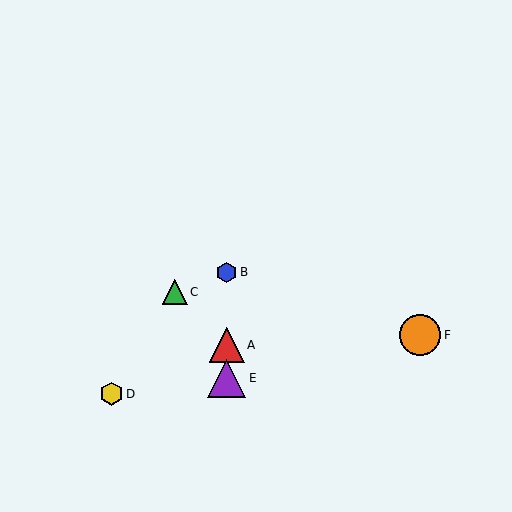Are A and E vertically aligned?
Yes, both are at x≈227.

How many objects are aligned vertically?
3 objects (A, B, E) are aligned vertically.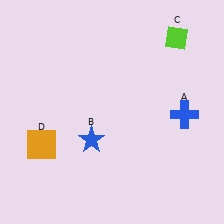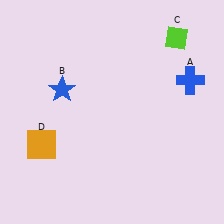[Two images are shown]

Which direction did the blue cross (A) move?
The blue cross (A) moved up.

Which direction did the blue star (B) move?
The blue star (B) moved up.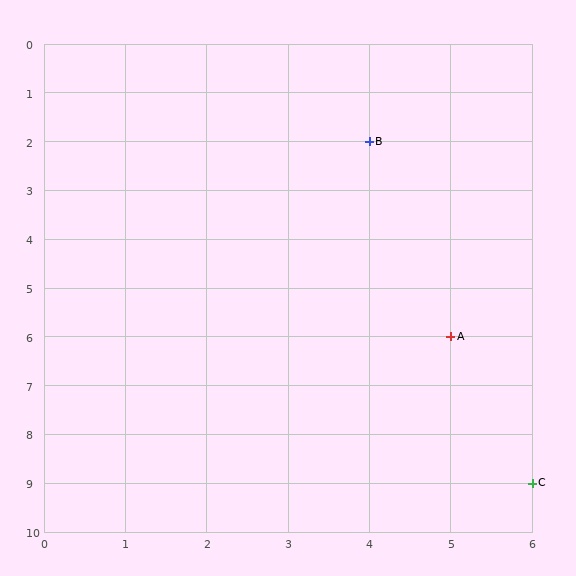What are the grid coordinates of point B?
Point B is at grid coordinates (4, 2).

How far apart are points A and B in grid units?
Points A and B are 1 column and 4 rows apart (about 4.1 grid units diagonally).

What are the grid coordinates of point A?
Point A is at grid coordinates (5, 6).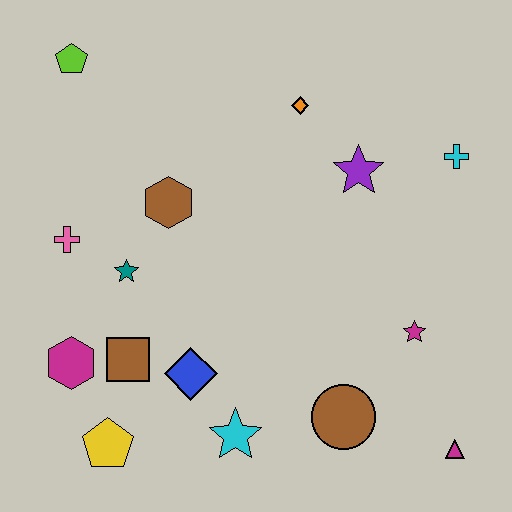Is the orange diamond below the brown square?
No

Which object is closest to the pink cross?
The teal star is closest to the pink cross.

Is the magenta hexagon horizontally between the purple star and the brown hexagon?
No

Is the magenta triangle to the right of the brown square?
Yes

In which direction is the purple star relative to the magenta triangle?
The purple star is above the magenta triangle.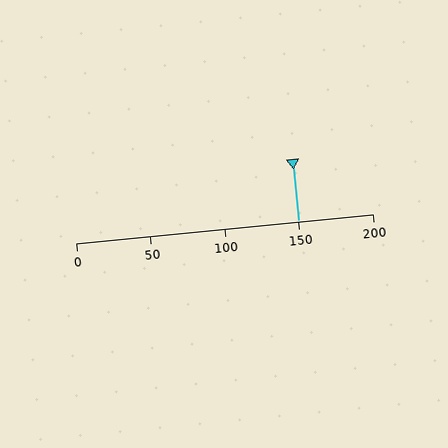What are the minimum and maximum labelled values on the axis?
The axis runs from 0 to 200.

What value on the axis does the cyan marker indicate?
The marker indicates approximately 150.